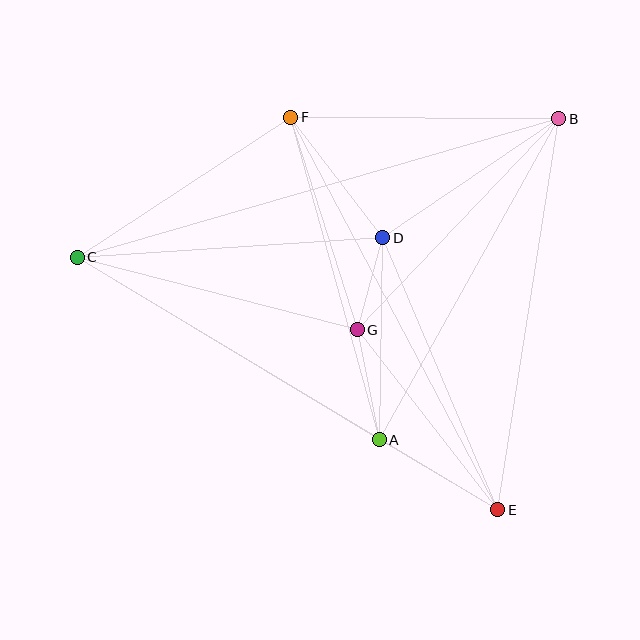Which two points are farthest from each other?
Points B and C are farthest from each other.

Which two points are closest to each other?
Points D and G are closest to each other.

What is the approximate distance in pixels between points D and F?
The distance between D and F is approximately 152 pixels.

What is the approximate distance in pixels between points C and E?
The distance between C and E is approximately 490 pixels.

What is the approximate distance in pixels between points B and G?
The distance between B and G is approximately 292 pixels.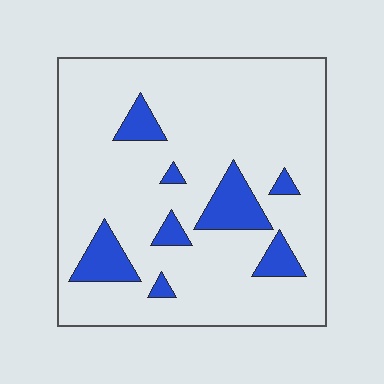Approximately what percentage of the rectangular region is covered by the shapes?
Approximately 15%.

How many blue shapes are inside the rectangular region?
8.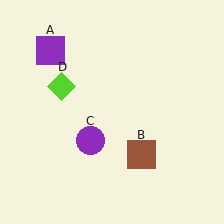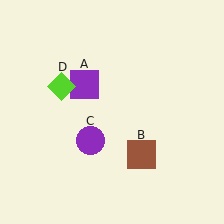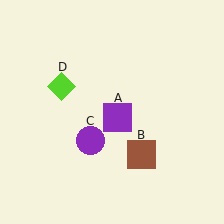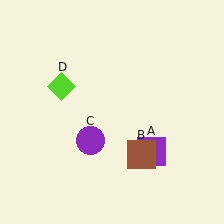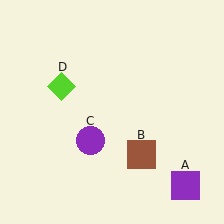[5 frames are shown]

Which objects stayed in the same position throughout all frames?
Brown square (object B) and purple circle (object C) and lime diamond (object D) remained stationary.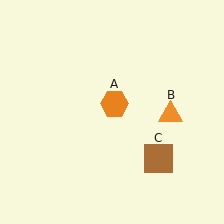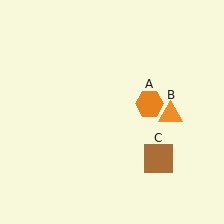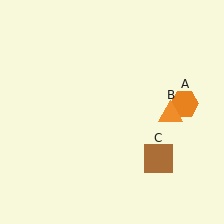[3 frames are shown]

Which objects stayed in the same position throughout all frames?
Orange triangle (object B) and brown square (object C) remained stationary.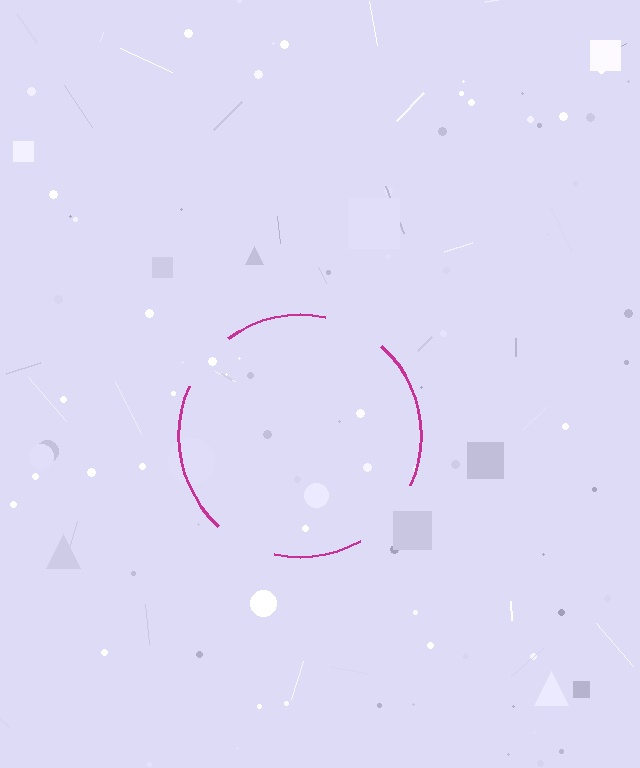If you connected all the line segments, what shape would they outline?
They would outline a circle.